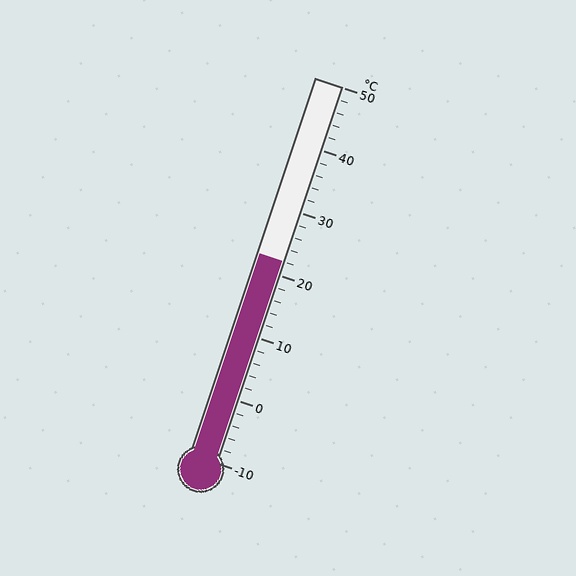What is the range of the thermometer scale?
The thermometer scale ranges from -10°C to 50°C.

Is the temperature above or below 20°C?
The temperature is above 20°C.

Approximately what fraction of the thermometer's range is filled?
The thermometer is filled to approximately 55% of its range.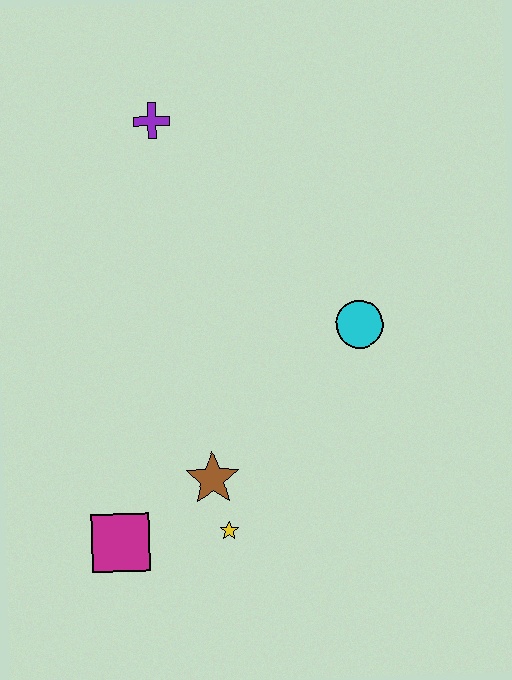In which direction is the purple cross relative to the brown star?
The purple cross is above the brown star.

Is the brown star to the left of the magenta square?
No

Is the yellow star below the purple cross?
Yes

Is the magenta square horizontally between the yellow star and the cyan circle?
No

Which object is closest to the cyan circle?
The brown star is closest to the cyan circle.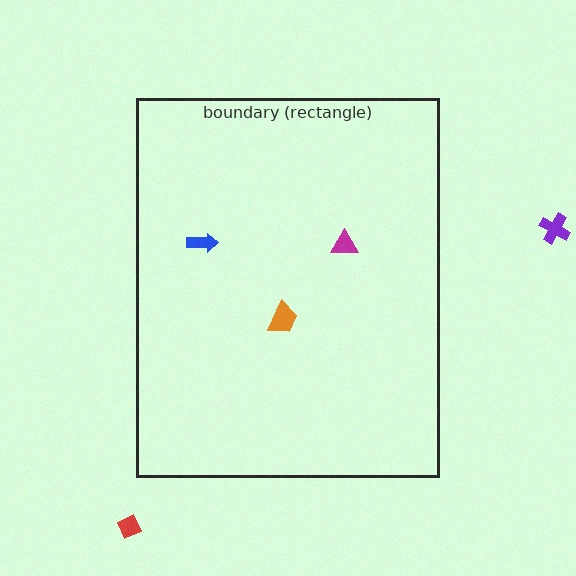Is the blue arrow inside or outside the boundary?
Inside.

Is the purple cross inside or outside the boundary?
Outside.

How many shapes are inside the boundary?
3 inside, 2 outside.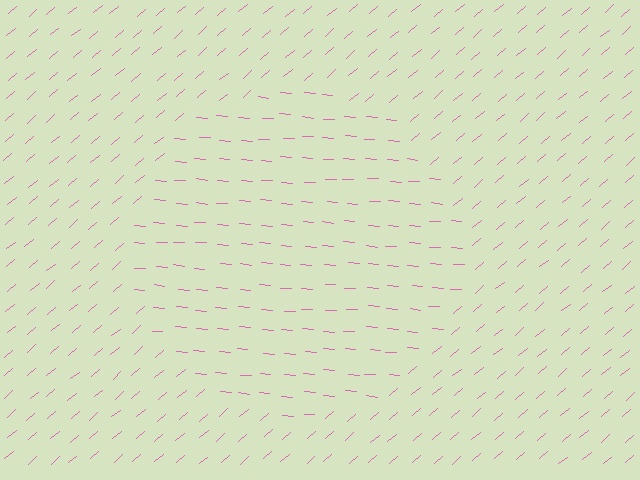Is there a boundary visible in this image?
Yes, there is a texture boundary formed by a change in line orientation.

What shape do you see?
I see a circle.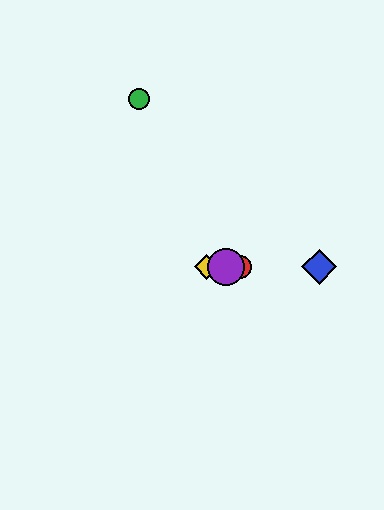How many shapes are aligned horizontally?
4 shapes (the red circle, the blue diamond, the yellow diamond, the purple circle) are aligned horizontally.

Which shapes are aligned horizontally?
The red circle, the blue diamond, the yellow diamond, the purple circle are aligned horizontally.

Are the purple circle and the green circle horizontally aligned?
No, the purple circle is at y≈267 and the green circle is at y≈99.